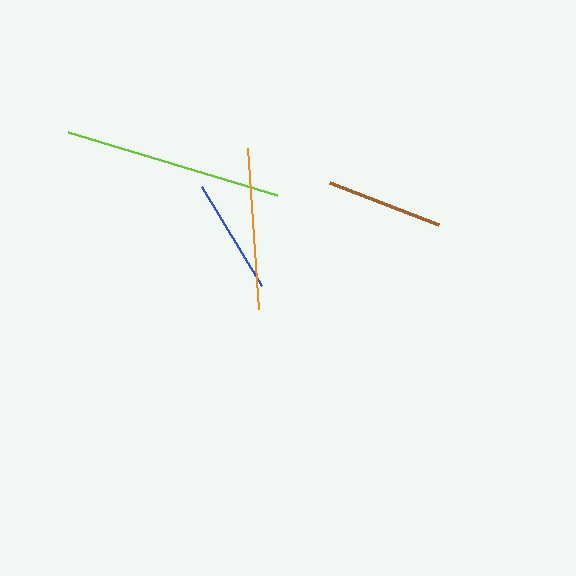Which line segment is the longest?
The lime line is the longest at approximately 218 pixels.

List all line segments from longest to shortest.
From longest to shortest: lime, orange, brown, blue.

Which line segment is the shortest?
The blue line is the shortest at approximately 116 pixels.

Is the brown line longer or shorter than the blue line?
The brown line is longer than the blue line.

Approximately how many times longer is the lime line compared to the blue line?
The lime line is approximately 1.9 times the length of the blue line.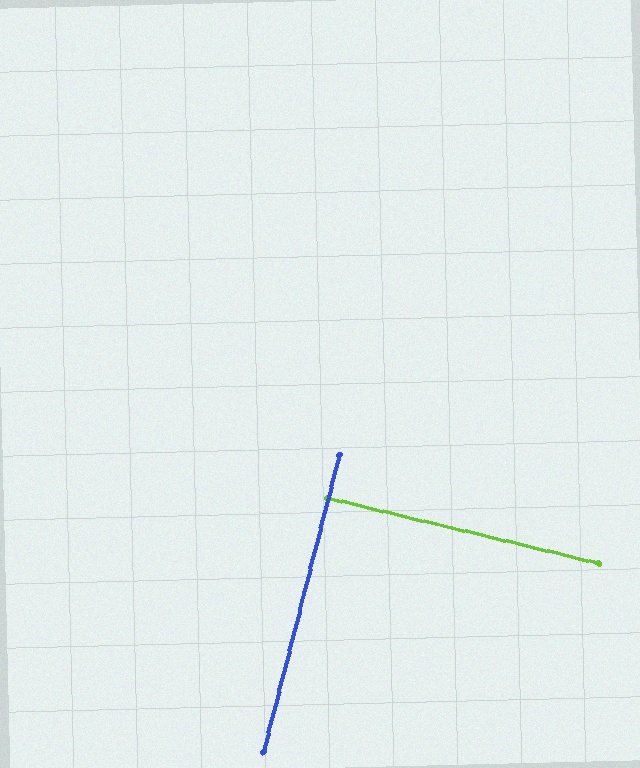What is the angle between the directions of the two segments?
Approximately 89 degrees.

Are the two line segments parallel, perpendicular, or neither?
Perpendicular — they meet at approximately 89°.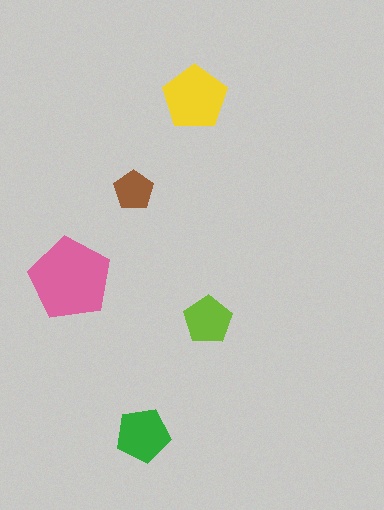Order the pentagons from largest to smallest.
the pink one, the yellow one, the green one, the lime one, the brown one.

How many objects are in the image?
There are 5 objects in the image.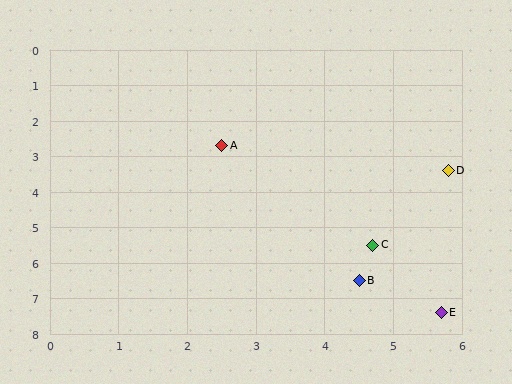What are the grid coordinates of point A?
Point A is at approximately (2.5, 2.7).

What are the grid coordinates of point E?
Point E is at approximately (5.7, 7.4).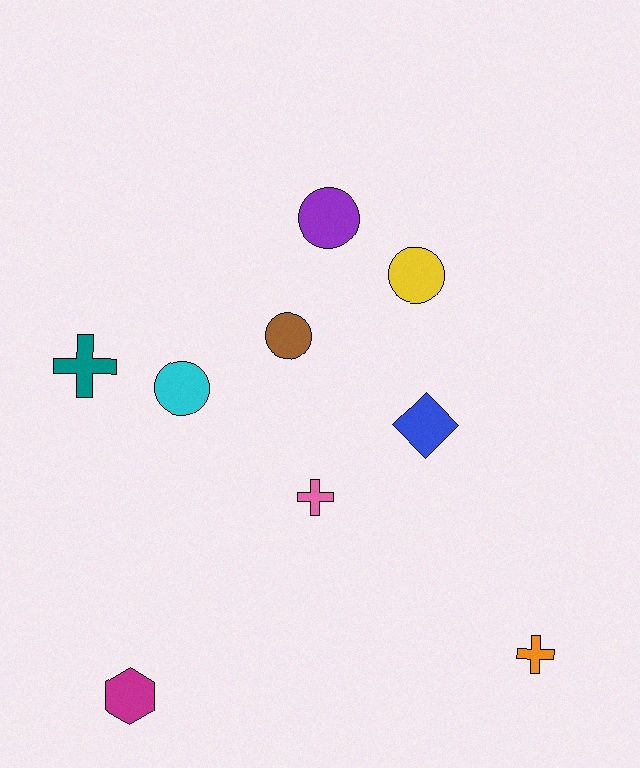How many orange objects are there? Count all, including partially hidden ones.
There is 1 orange object.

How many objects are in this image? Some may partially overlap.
There are 9 objects.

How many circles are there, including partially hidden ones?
There are 4 circles.